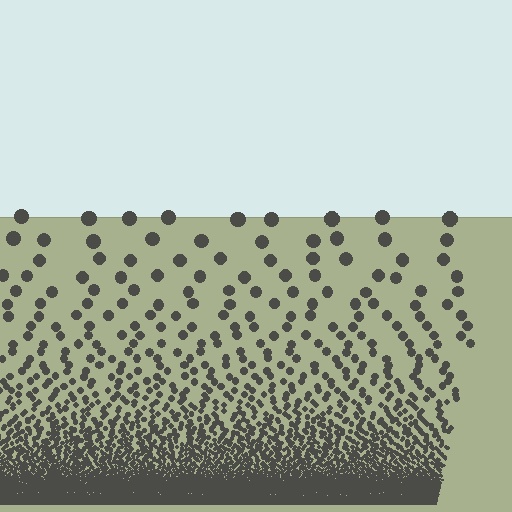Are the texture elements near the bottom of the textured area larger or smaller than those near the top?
Smaller. The gradient is inverted — elements near the bottom are smaller and denser.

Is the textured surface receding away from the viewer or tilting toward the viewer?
The surface appears to tilt toward the viewer. Texture elements get larger and sparser toward the top.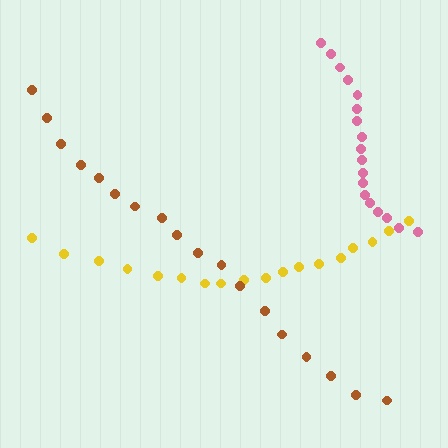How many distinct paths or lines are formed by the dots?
There are 3 distinct paths.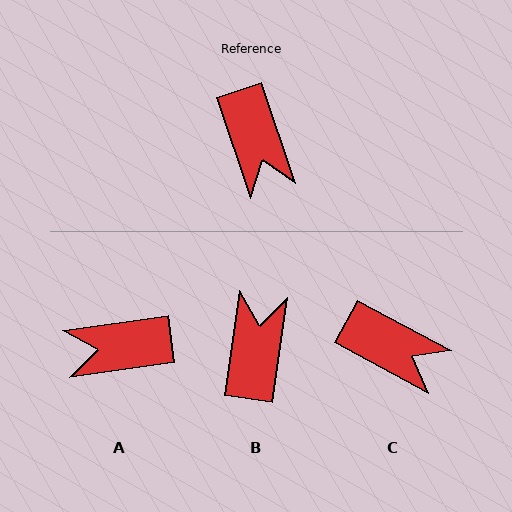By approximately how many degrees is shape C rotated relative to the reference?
Approximately 43 degrees counter-clockwise.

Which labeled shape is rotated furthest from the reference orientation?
B, about 153 degrees away.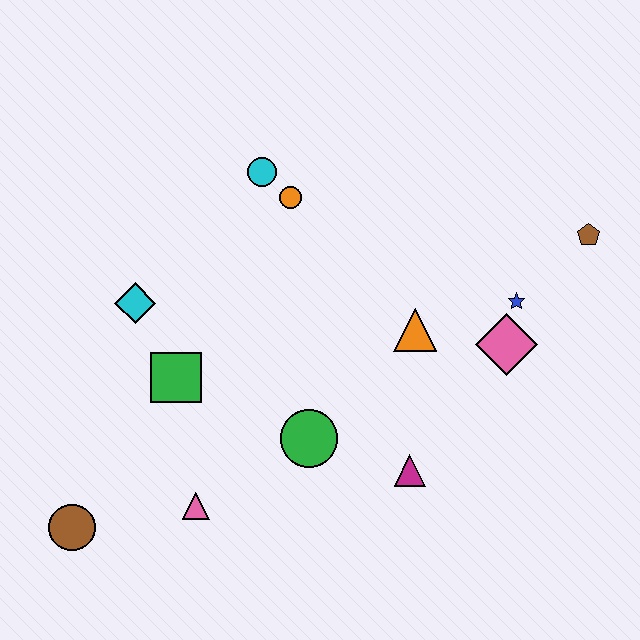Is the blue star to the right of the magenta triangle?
Yes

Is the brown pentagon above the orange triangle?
Yes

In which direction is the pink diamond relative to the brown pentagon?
The pink diamond is below the brown pentagon.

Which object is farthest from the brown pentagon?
The brown circle is farthest from the brown pentagon.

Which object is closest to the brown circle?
The pink triangle is closest to the brown circle.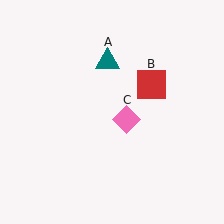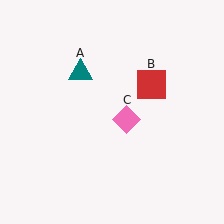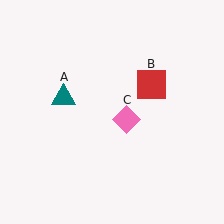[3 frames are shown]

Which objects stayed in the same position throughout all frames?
Red square (object B) and pink diamond (object C) remained stationary.